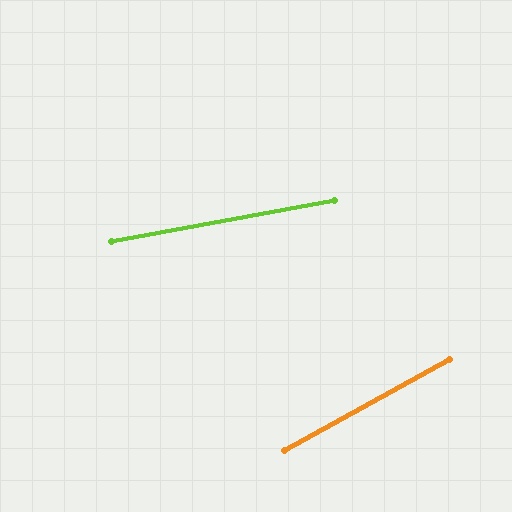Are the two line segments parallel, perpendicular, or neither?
Neither parallel nor perpendicular — they differ by about 18°.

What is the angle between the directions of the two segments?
Approximately 18 degrees.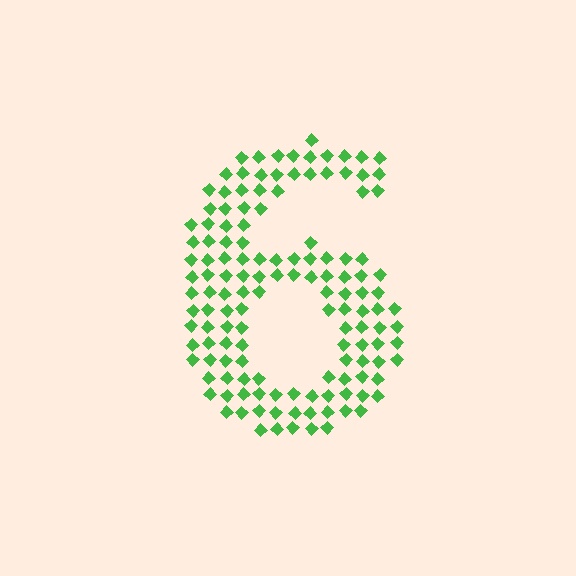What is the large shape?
The large shape is the digit 6.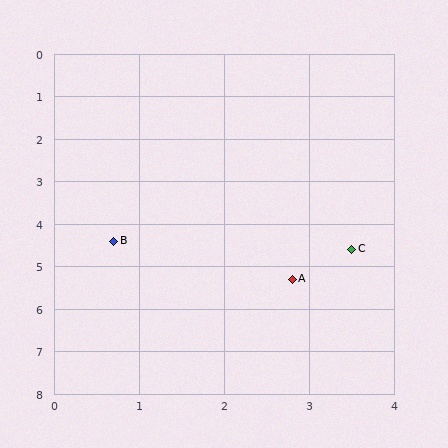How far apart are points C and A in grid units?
Points C and A are about 1.0 grid units apart.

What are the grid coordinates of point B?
Point B is at approximately (0.7, 4.4).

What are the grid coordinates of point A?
Point A is at approximately (2.8, 5.3).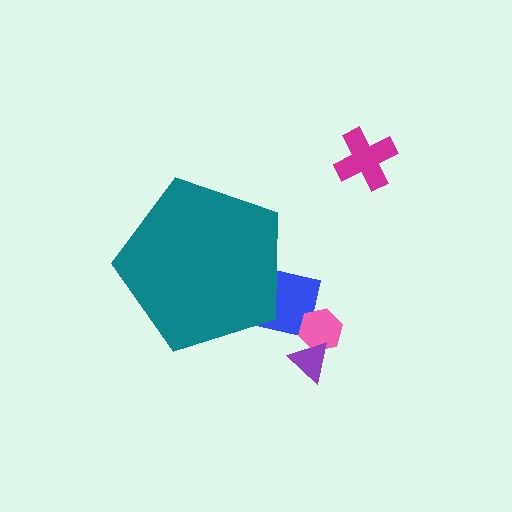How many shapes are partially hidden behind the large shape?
1 shape is partially hidden.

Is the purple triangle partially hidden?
No, the purple triangle is fully visible.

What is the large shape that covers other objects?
A teal pentagon.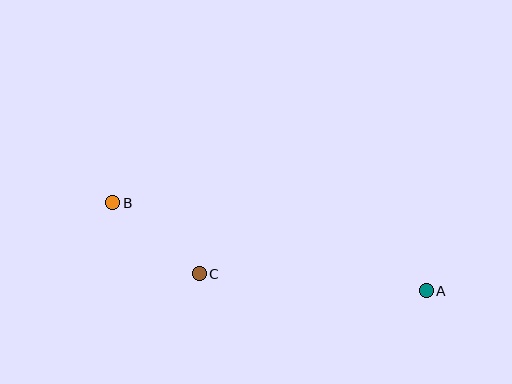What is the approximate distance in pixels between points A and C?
The distance between A and C is approximately 228 pixels.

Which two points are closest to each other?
Points B and C are closest to each other.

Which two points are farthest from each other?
Points A and B are farthest from each other.